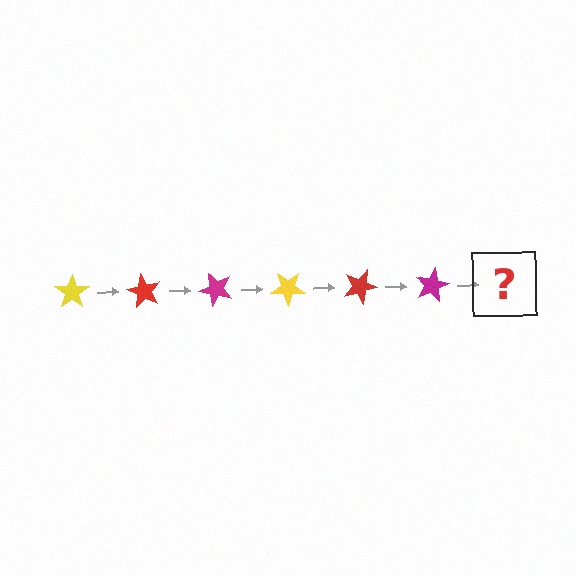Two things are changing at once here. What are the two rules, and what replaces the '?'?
The two rules are that it rotates 60 degrees each step and the color cycles through yellow, red, and magenta. The '?' should be a yellow star, rotated 360 degrees from the start.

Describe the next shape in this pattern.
It should be a yellow star, rotated 360 degrees from the start.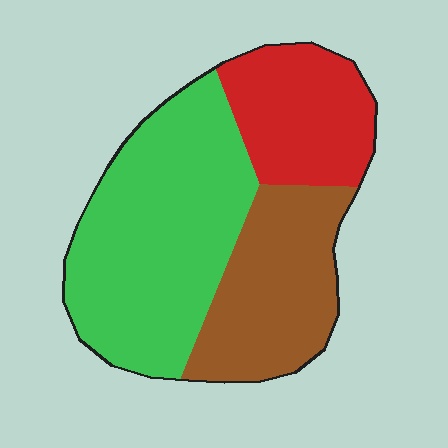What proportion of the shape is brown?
Brown takes up about one quarter (1/4) of the shape.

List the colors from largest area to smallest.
From largest to smallest: green, brown, red.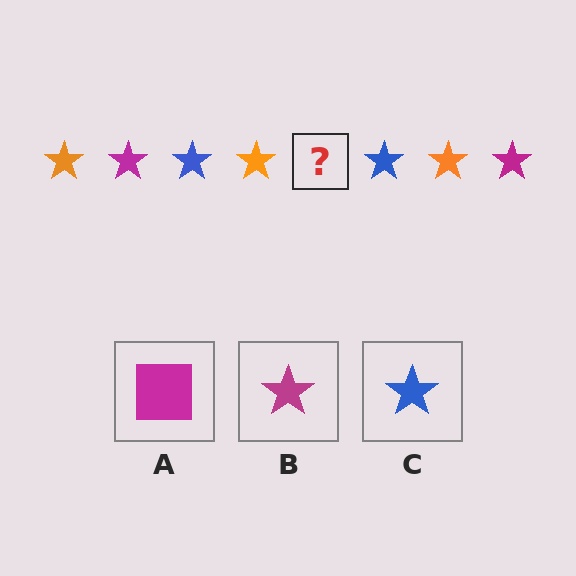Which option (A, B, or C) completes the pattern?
B.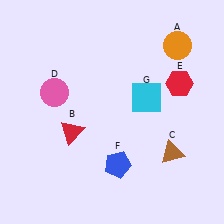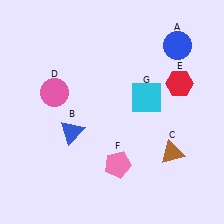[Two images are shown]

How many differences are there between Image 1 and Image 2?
There are 3 differences between the two images.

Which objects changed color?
A changed from orange to blue. B changed from red to blue. F changed from blue to pink.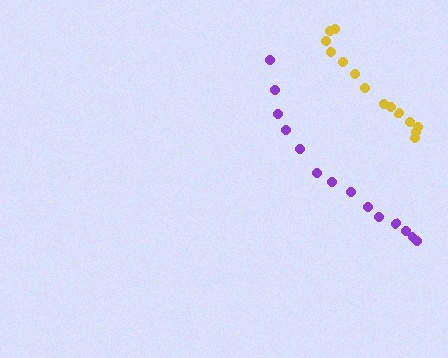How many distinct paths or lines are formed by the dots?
There are 2 distinct paths.